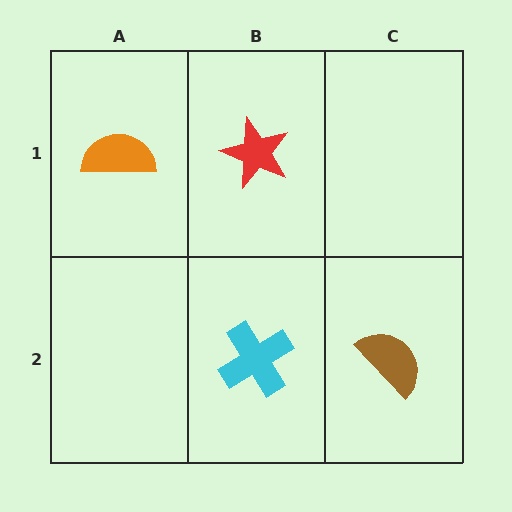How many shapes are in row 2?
2 shapes.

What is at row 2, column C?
A brown semicircle.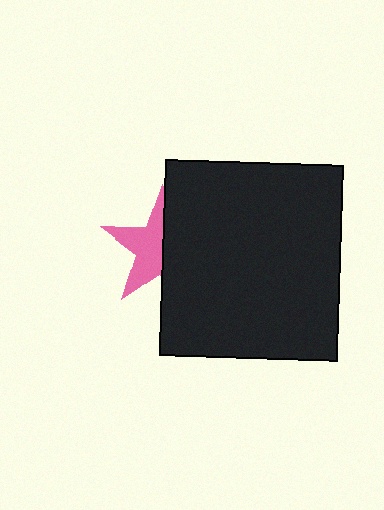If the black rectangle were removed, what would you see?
You would see the complete pink star.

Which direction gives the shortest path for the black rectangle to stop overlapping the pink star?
Moving right gives the shortest separation.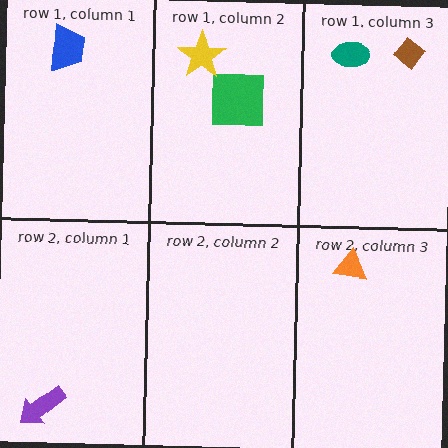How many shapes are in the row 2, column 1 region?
1.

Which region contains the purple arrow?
The row 2, column 1 region.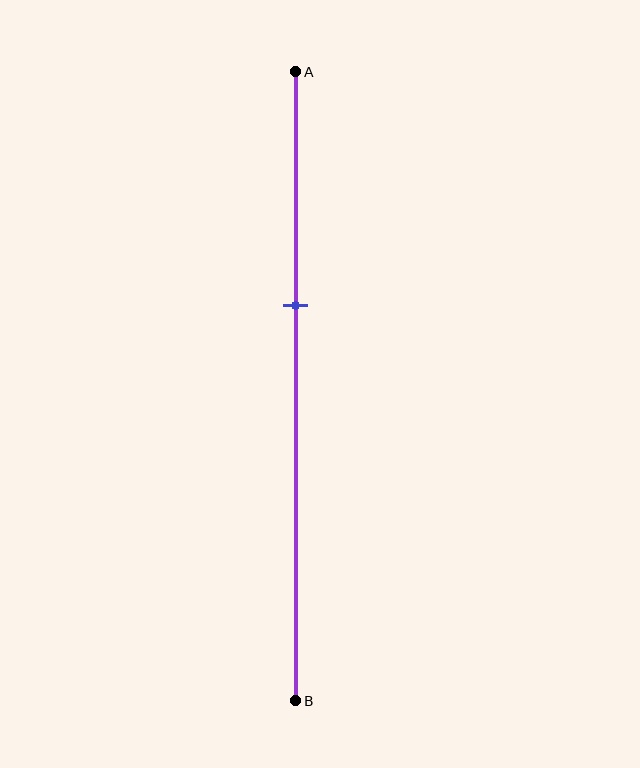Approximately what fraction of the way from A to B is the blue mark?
The blue mark is approximately 35% of the way from A to B.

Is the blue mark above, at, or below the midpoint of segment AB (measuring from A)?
The blue mark is above the midpoint of segment AB.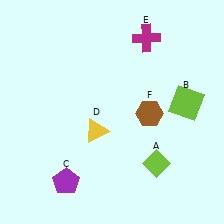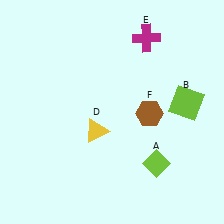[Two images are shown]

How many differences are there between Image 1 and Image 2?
There is 1 difference between the two images.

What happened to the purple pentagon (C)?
The purple pentagon (C) was removed in Image 2. It was in the bottom-left area of Image 1.